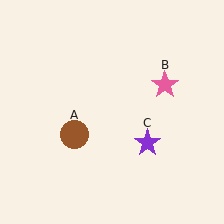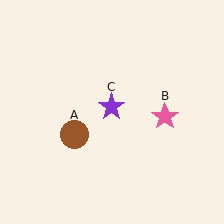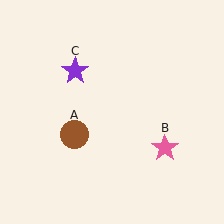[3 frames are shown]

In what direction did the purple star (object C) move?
The purple star (object C) moved up and to the left.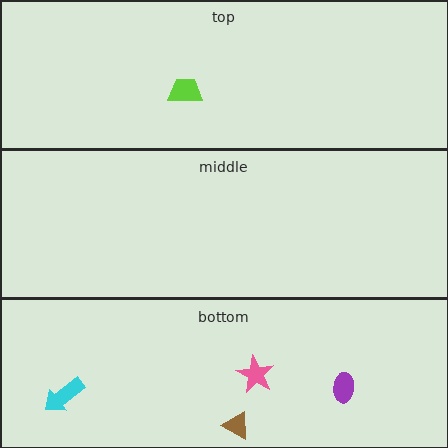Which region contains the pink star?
The bottom region.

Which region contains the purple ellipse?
The bottom region.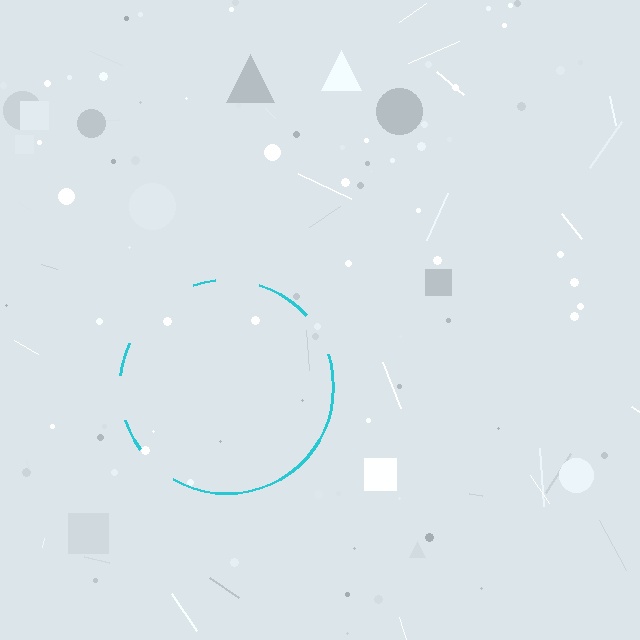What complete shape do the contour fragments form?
The contour fragments form a circle.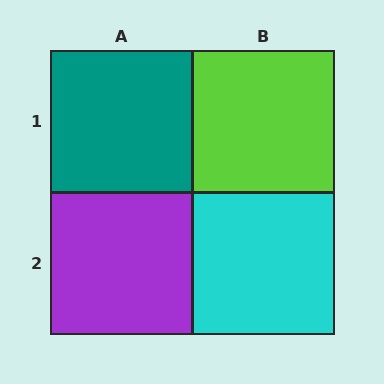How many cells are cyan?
1 cell is cyan.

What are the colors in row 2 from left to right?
Purple, cyan.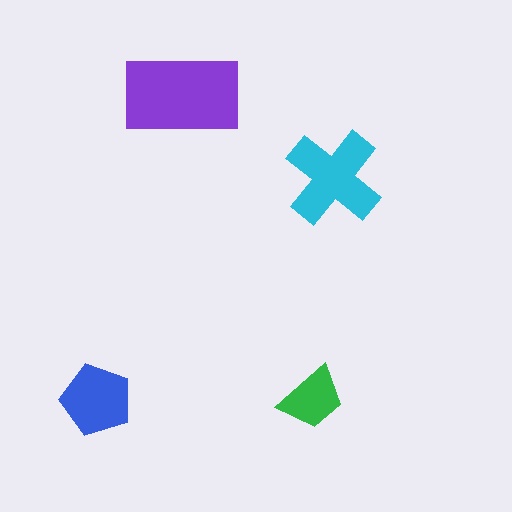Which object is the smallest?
The green trapezoid.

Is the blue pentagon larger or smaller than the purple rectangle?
Smaller.